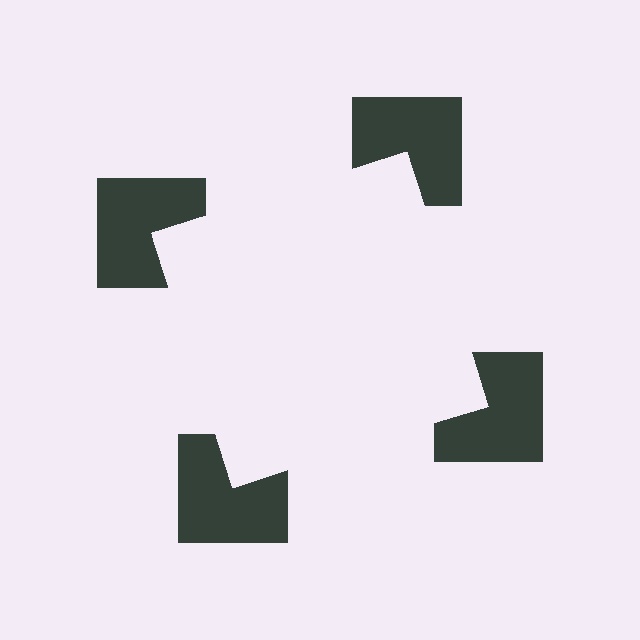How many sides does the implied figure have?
4 sides.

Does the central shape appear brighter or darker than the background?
It typically appears slightly brighter than the background, even though no actual brightness change is drawn.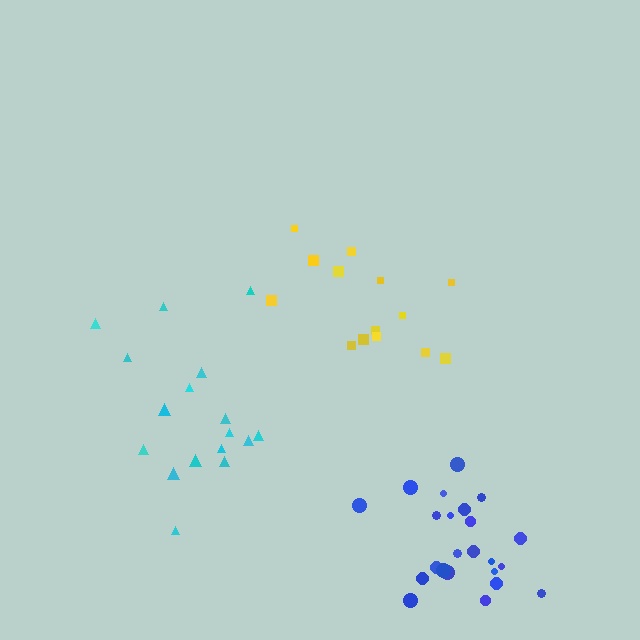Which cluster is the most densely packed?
Blue.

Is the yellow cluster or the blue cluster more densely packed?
Blue.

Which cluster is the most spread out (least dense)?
Cyan.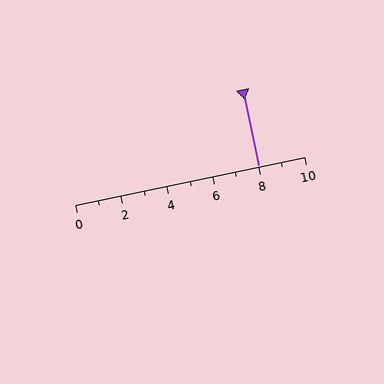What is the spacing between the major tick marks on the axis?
The major ticks are spaced 2 apart.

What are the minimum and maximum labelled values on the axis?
The axis runs from 0 to 10.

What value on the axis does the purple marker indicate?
The marker indicates approximately 8.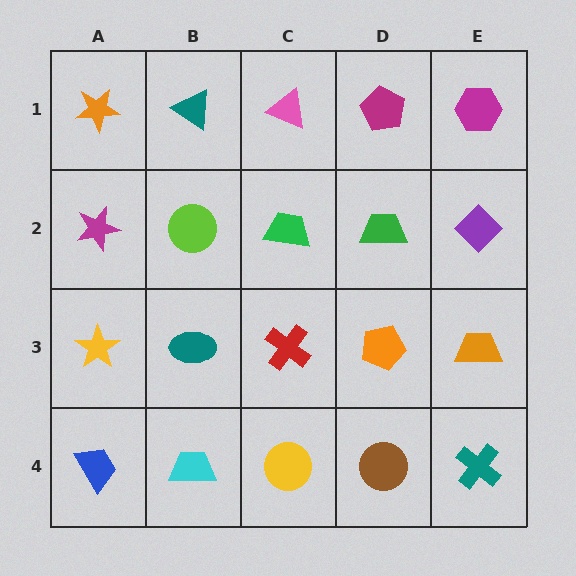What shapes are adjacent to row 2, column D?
A magenta pentagon (row 1, column D), an orange pentagon (row 3, column D), a green trapezoid (row 2, column C), a purple diamond (row 2, column E).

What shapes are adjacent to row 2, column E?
A magenta hexagon (row 1, column E), an orange trapezoid (row 3, column E), a green trapezoid (row 2, column D).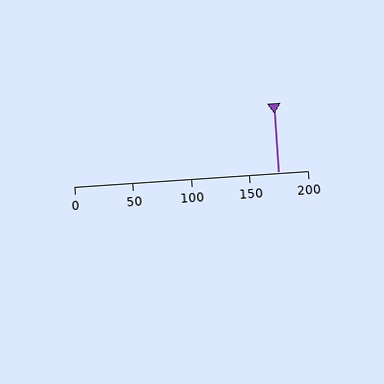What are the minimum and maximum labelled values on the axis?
The axis runs from 0 to 200.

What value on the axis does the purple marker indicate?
The marker indicates approximately 175.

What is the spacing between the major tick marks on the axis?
The major ticks are spaced 50 apart.